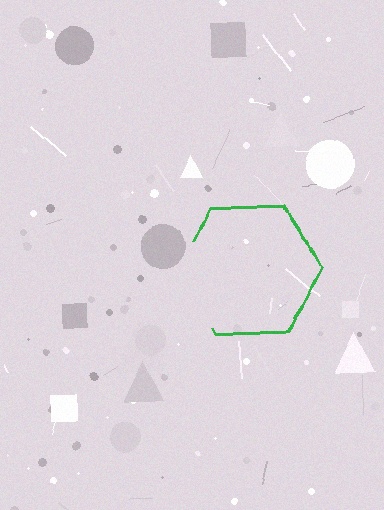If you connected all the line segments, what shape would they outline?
They would outline a hexagon.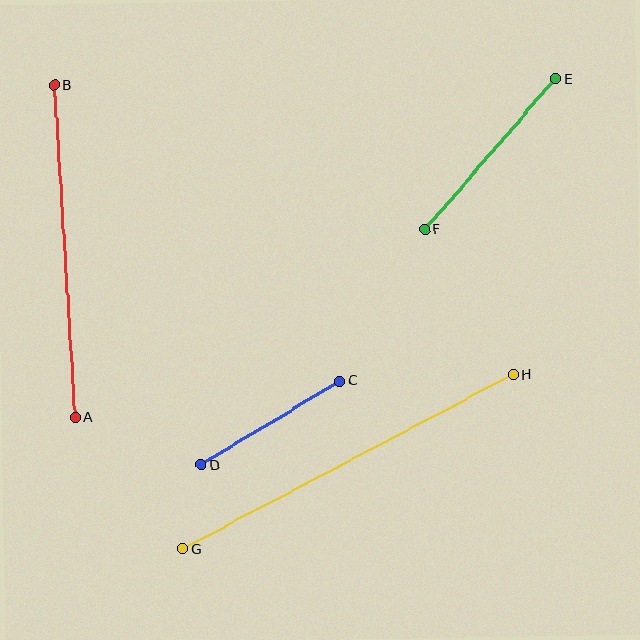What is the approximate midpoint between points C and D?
The midpoint is at approximately (271, 423) pixels.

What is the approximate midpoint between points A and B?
The midpoint is at approximately (65, 252) pixels.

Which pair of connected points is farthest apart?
Points G and H are farthest apart.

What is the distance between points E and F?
The distance is approximately 200 pixels.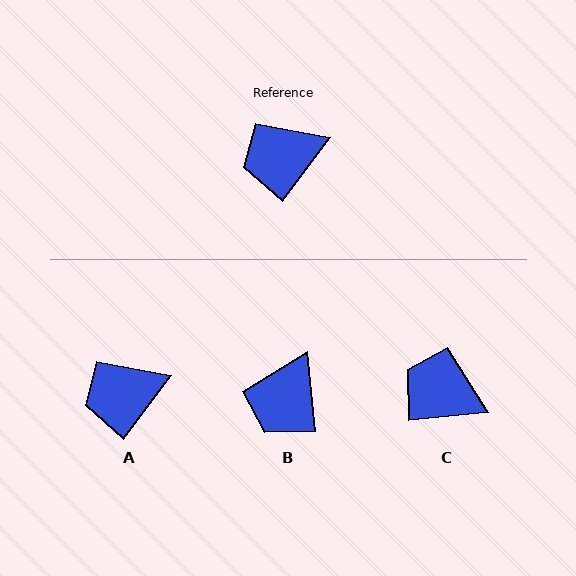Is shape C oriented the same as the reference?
No, it is off by about 47 degrees.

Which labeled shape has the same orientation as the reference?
A.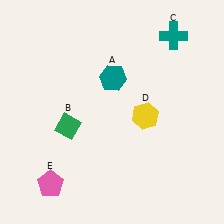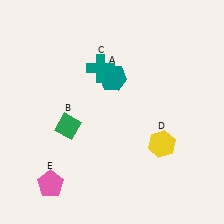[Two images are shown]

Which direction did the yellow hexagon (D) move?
The yellow hexagon (D) moved down.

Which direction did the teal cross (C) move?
The teal cross (C) moved left.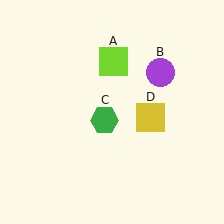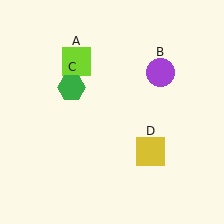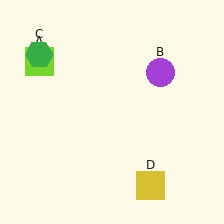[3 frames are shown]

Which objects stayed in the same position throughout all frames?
Purple circle (object B) remained stationary.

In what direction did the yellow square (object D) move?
The yellow square (object D) moved down.